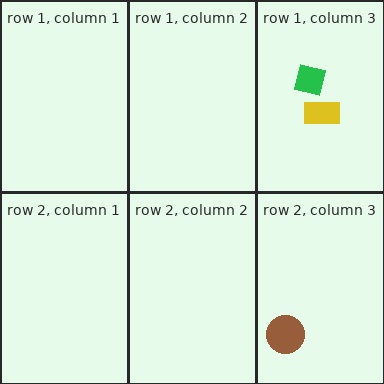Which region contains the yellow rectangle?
The row 1, column 3 region.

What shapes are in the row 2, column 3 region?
The brown circle.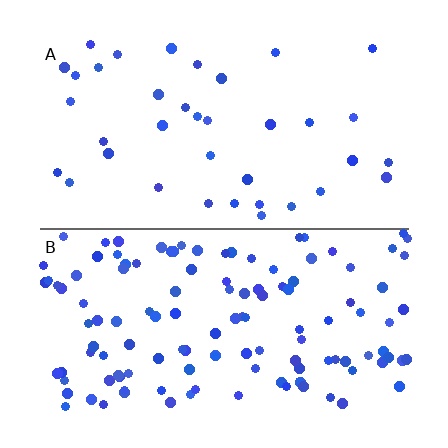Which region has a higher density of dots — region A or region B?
B (the bottom).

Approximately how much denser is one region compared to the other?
Approximately 3.4× — region B over region A.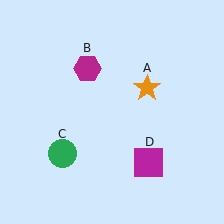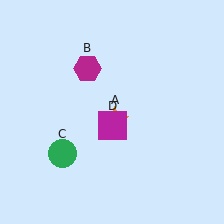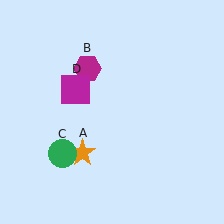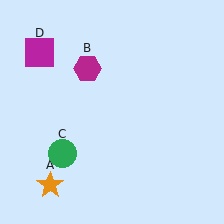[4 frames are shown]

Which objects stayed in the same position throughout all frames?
Magenta hexagon (object B) and green circle (object C) remained stationary.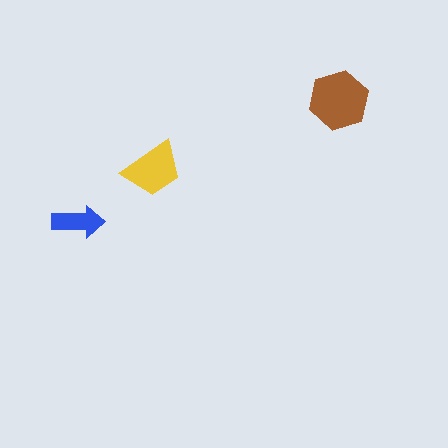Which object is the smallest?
The blue arrow.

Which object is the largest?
The brown hexagon.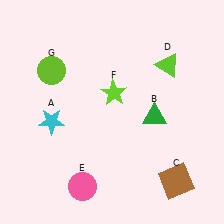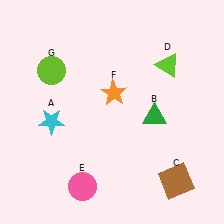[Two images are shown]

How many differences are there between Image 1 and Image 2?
There is 1 difference between the two images.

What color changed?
The star (F) changed from lime in Image 1 to orange in Image 2.